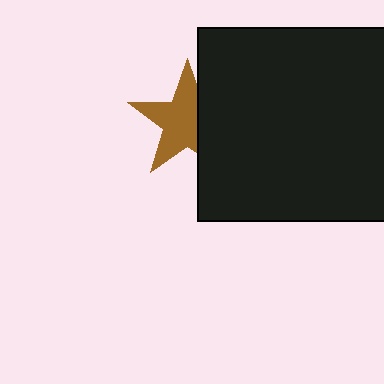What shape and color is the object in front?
The object in front is a black square.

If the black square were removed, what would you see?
You would see the complete brown star.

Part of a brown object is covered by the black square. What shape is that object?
It is a star.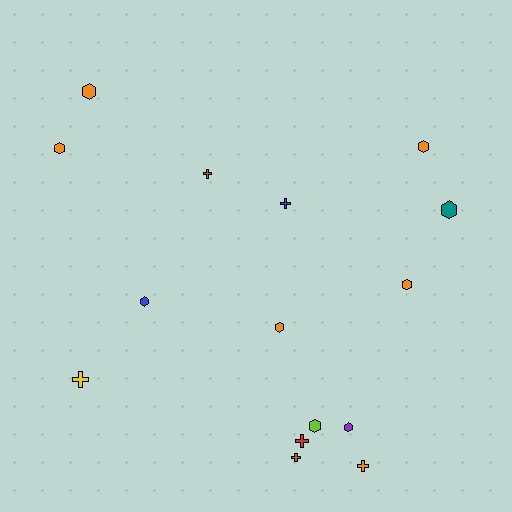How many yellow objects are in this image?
There is 1 yellow object.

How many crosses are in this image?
There are 6 crosses.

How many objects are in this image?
There are 15 objects.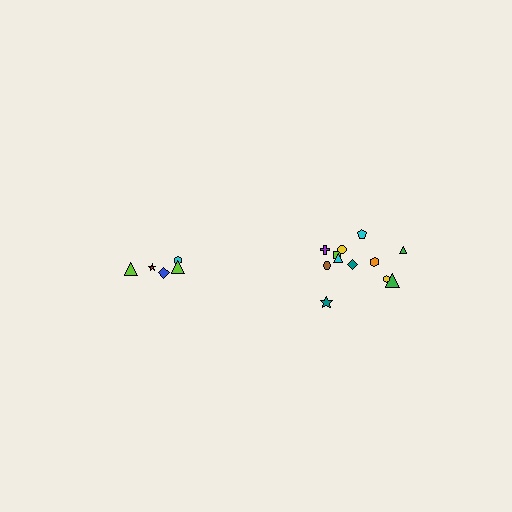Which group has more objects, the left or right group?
The right group.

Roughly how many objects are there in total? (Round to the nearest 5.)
Roughly 15 objects in total.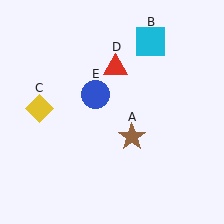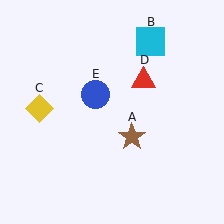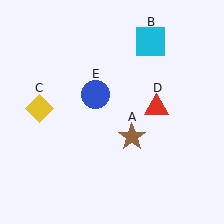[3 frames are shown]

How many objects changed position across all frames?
1 object changed position: red triangle (object D).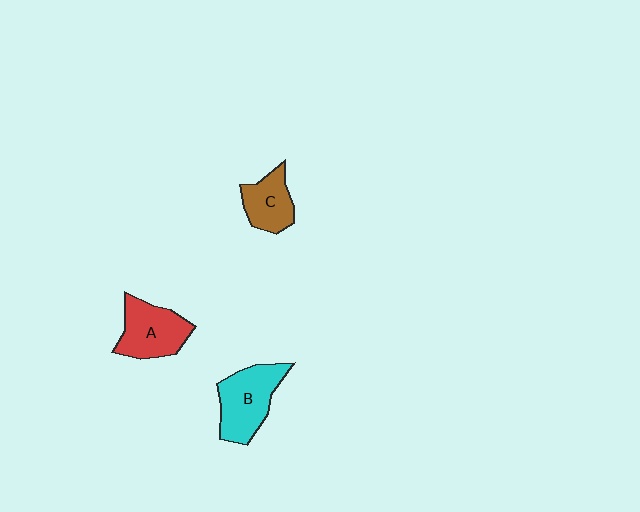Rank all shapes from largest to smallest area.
From largest to smallest: B (cyan), A (red), C (brown).